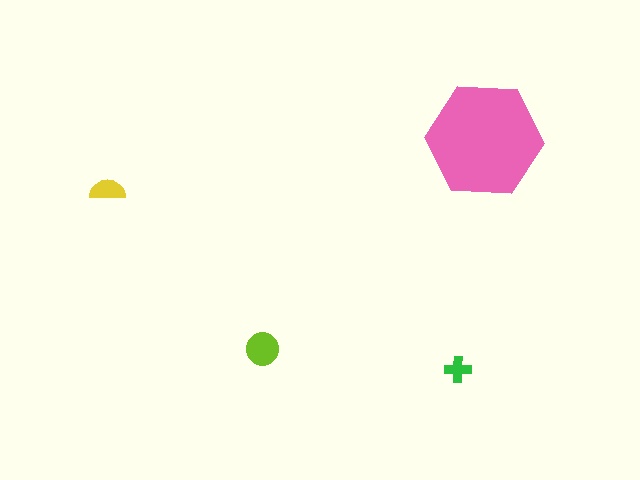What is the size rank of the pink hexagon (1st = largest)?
1st.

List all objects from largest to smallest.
The pink hexagon, the lime circle, the yellow semicircle, the green cross.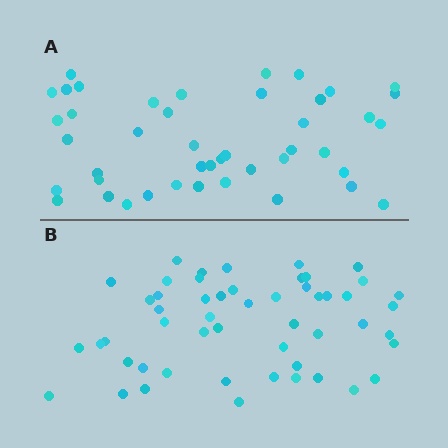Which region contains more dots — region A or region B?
Region B (the bottom region) has more dots.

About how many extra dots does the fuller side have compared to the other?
Region B has roughly 8 or so more dots than region A.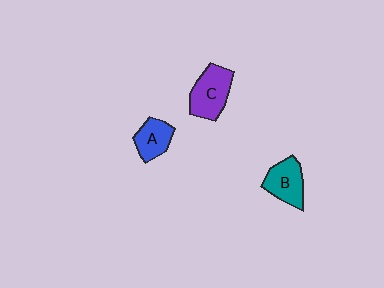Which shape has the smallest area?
Shape A (blue).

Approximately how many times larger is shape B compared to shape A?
Approximately 1.2 times.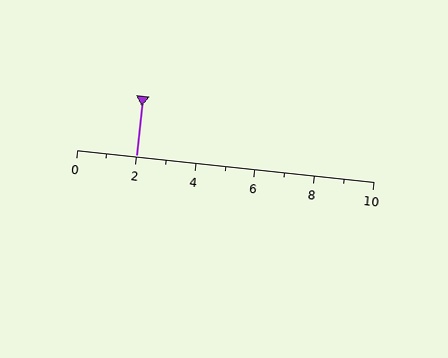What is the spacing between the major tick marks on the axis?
The major ticks are spaced 2 apart.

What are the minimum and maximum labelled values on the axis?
The axis runs from 0 to 10.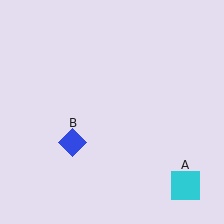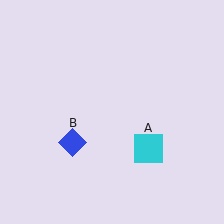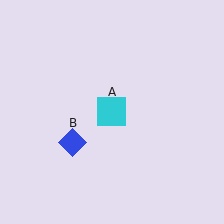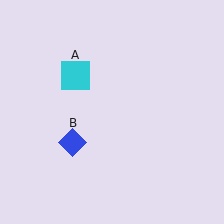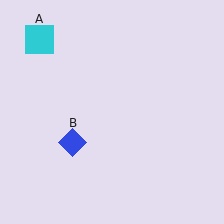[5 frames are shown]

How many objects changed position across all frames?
1 object changed position: cyan square (object A).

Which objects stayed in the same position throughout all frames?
Blue diamond (object B) remained stationary.